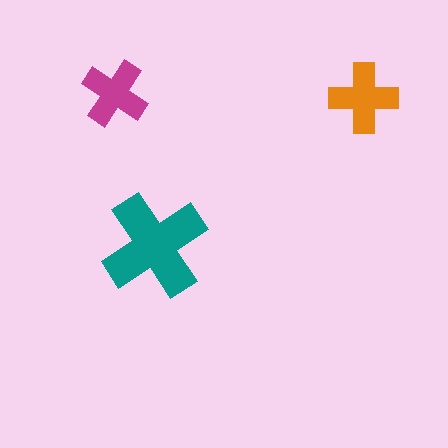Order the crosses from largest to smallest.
the teal one, the orange one, the magenta one.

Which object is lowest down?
The teal cross is bottommost.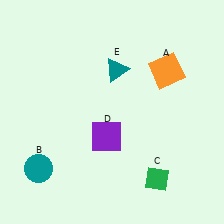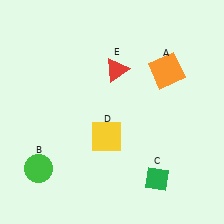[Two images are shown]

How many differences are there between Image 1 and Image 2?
There are 3 differences between the two images.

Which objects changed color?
B changed from teal to green. D changed from purple to yellow. E changed from teal to red.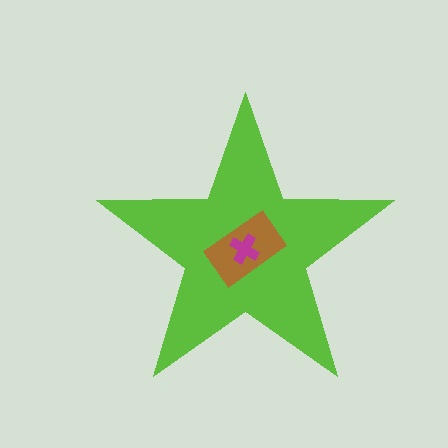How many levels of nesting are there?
3.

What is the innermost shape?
The magenta cross.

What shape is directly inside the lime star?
The brown rectangle.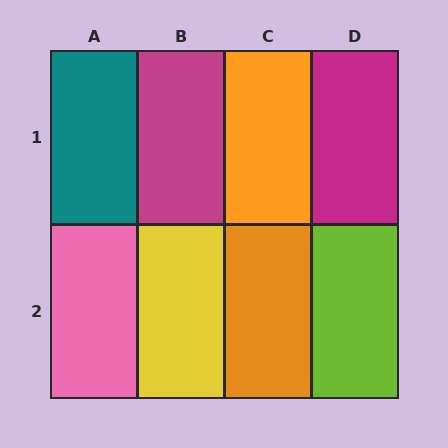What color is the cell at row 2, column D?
Lime.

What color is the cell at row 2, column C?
Orange.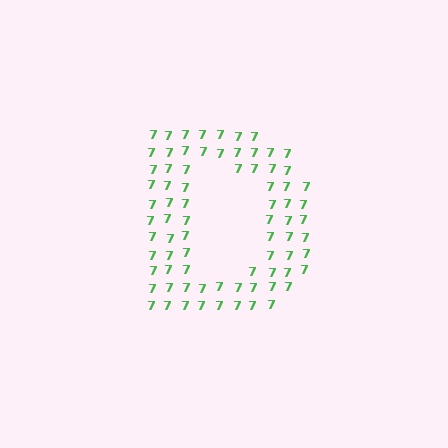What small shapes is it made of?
It is made of small digit 7's.